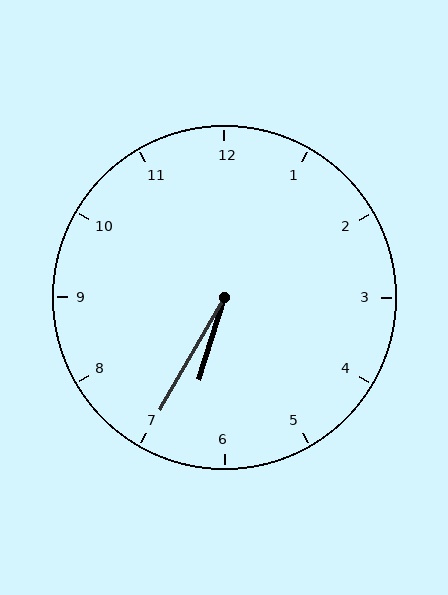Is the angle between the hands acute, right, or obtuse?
It is acute.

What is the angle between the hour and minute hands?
Approximately 12 degrees.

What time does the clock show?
6:35.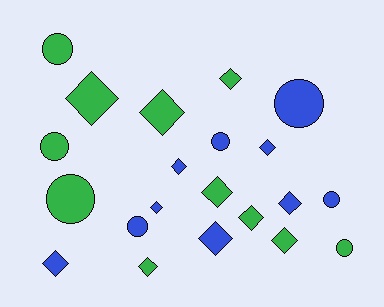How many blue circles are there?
There are 4 blue circles.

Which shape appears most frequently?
Diamond, with 13 objects.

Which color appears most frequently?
Green, with 11 objects.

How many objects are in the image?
There are 21 objects.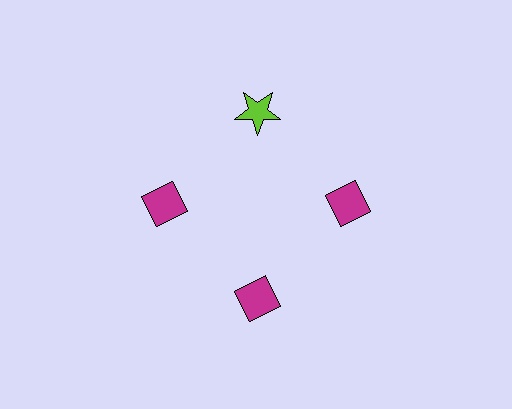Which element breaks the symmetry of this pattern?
The lime star at roughly the 12 o'clock position breaks the symmetry. All other shapes are magenta diamonds.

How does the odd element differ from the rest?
It differs in both color (lime instead of magenta) and shape (star instead of diamond).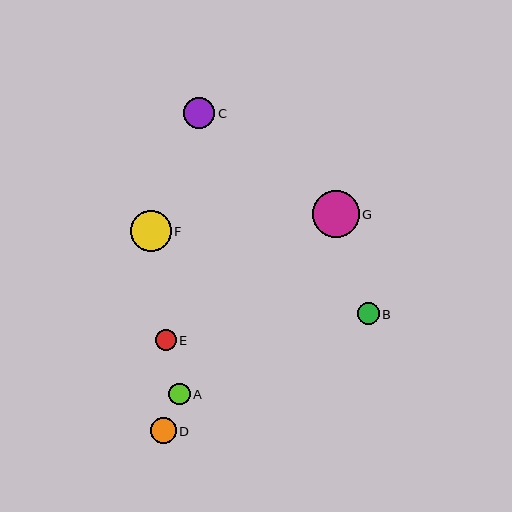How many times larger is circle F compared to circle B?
Circle F is approximately 1.9 times the size of circle B.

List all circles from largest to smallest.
From largest to smallest: G, F, C, D, B, A, E.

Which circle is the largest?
Circle G is the largest with a size of approximately 47 pixels.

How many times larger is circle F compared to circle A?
Circle F is approximately 1.9 times the size of circle A.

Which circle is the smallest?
Circle E is the smallest with a size of approximately 20 pixels.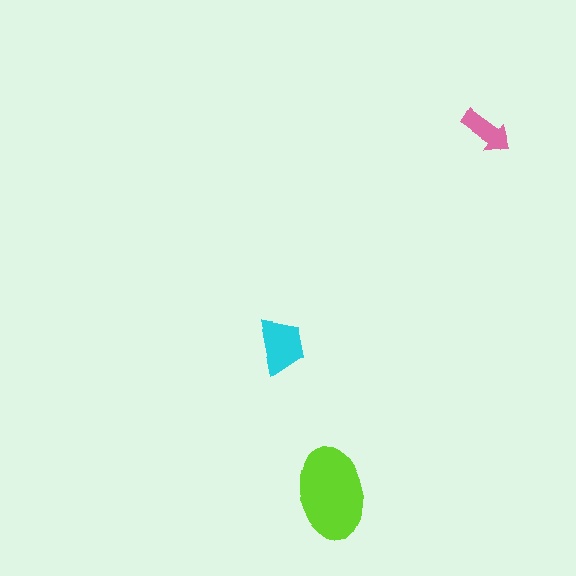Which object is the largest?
The lime ellipse.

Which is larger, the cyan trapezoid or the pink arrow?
The cyan trapezoid.